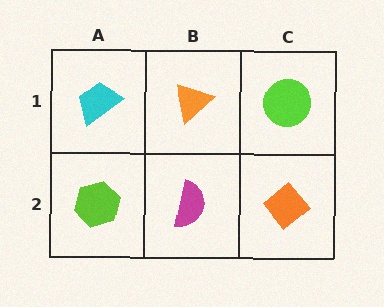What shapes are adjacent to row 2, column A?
A cyan trapezoid (row 1, column A), a magenta semicircle (row 2, column B).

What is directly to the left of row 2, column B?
A lime hexagon.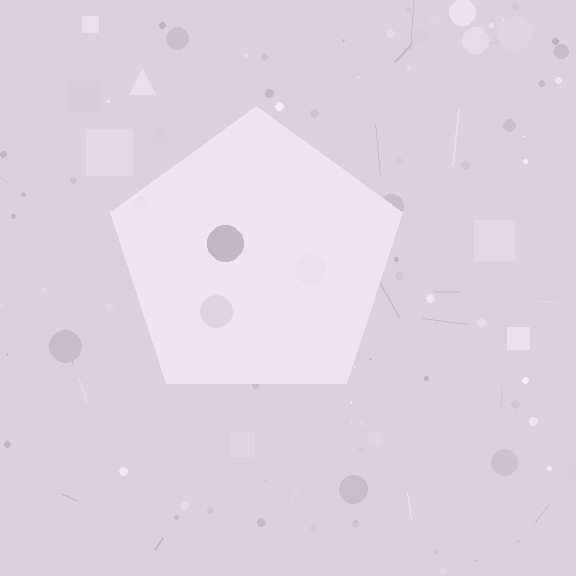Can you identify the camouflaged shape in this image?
The camouflaged shape is a pentagon.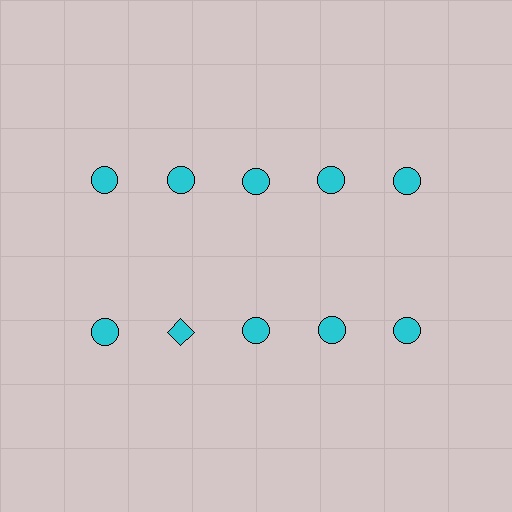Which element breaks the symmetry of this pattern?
The cyan diamond in the second row, second from left column breaks the symmetry. All other shapes are cyan circles.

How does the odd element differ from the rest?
It has a different shape: diamond instead of circle.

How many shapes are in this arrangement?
There are 10 shapes arranged in a grid pattern.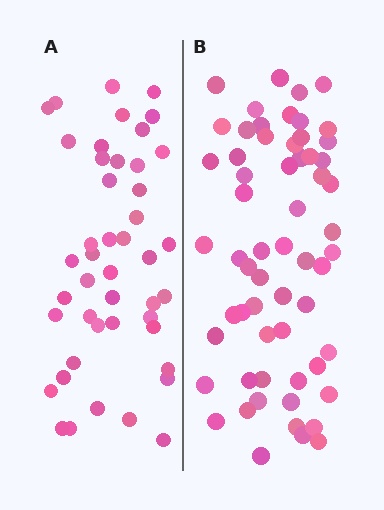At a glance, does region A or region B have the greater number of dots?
Region B (the right region) has more dots.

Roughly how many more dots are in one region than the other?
Region B has approximately 15 more dots than region A.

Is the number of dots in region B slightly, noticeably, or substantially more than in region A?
Region B has noticeably more, but not dramatically so. The ratio is roughly 1.3 to 1.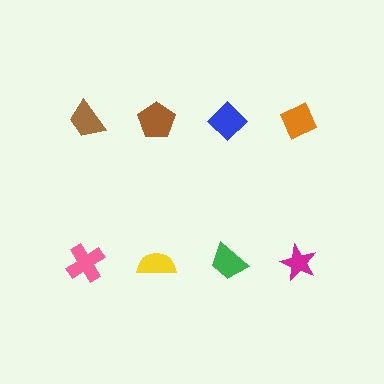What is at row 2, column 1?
A pink cross.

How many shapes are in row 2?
4 shapes.